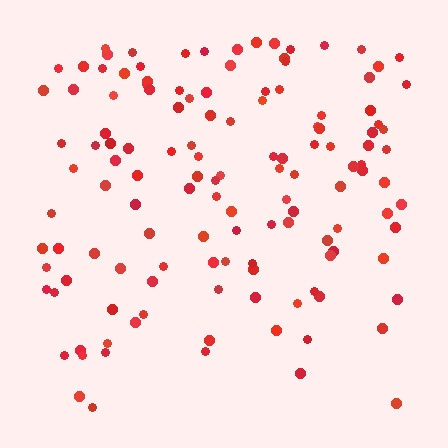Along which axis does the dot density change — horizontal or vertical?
Vertical.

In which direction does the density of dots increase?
From bottom to top, with the top side densest.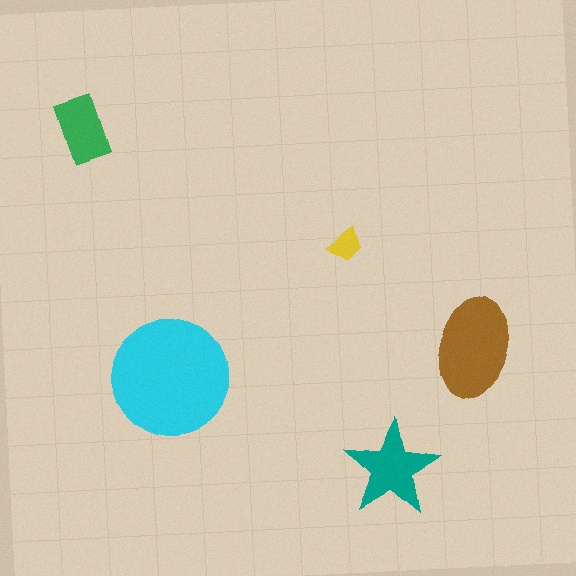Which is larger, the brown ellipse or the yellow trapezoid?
The brown ellipse.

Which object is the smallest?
The yellow trapezoid.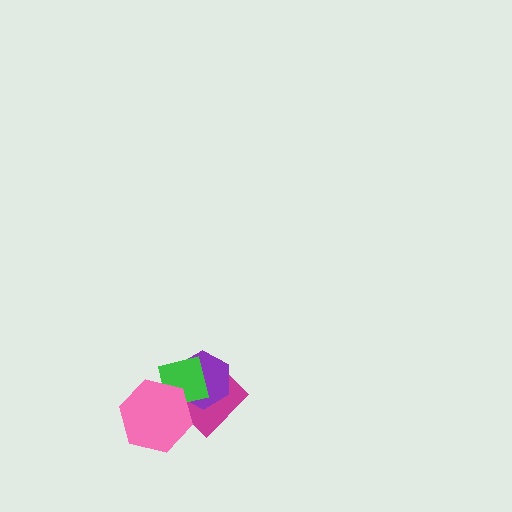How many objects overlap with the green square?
3 objects overlap with the green square.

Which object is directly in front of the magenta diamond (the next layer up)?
The purple hexagon is directly in front of the magenta diamond.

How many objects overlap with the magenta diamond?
3 objects overlap with the magenta diamond.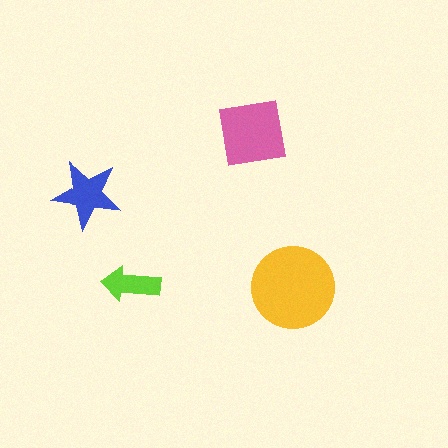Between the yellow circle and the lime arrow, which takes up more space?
The yellow circle.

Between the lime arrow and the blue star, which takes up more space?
The blue star.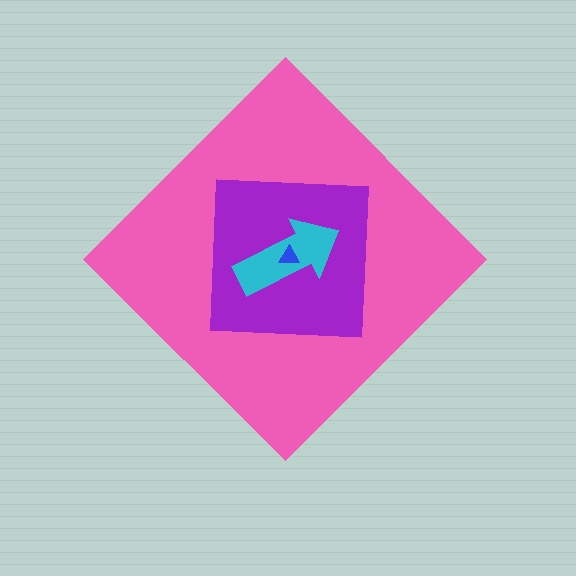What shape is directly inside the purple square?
The cyan arrow.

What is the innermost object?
The blue triangle.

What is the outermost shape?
The pink diamond.